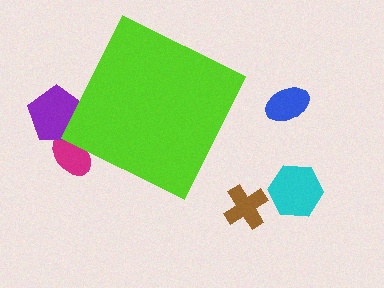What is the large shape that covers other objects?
A lime diamond.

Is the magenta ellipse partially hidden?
Yes, the magenta ellipse is partially hidden behind the lime diamond.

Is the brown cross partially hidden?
No, the brown cross is fully visible.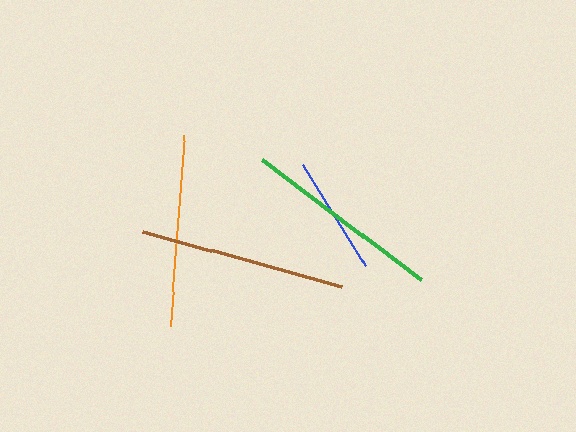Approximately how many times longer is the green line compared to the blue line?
The green line is approximately 1.7 times the length of the blue line.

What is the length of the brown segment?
The brown segment is approximately 207 pixels long.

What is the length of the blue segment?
The blue segment is approximately 119 pixels long.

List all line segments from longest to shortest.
From longest to shortest: brown, green, orange, blue.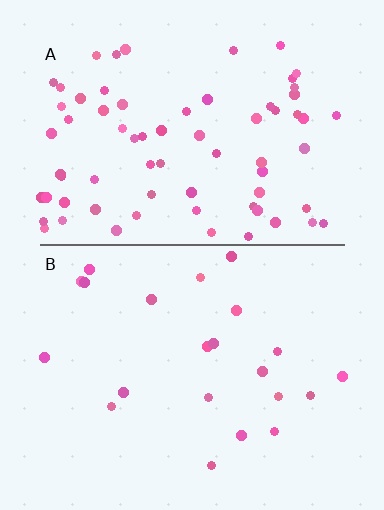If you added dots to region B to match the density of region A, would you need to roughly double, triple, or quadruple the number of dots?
Approximately triple.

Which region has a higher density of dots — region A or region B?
A (the top).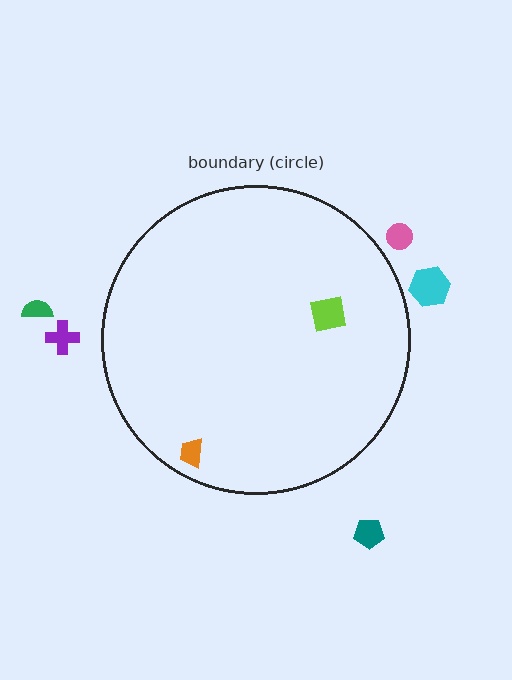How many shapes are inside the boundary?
2 inside, 5 outside.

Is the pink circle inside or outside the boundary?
Outside.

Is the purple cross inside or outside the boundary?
Outside.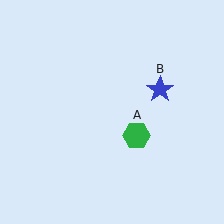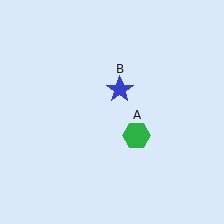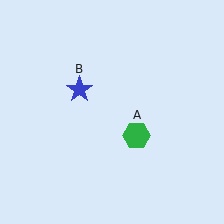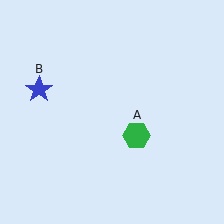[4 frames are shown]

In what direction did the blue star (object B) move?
The blue star (object B) moved left.